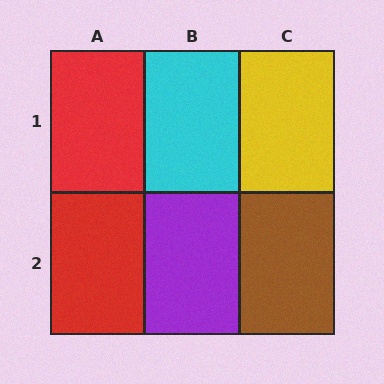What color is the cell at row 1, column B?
Cyan.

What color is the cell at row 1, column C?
Yellow.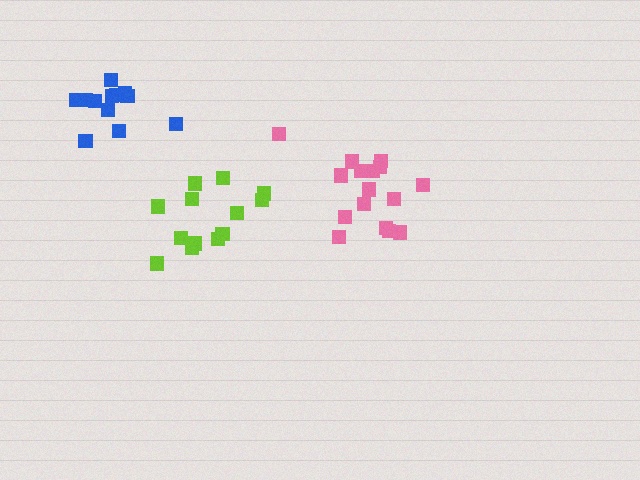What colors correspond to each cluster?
The clusters are colored: pink, blue, lime.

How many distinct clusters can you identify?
There are 3 distinct clusters.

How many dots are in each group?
Group 1: 16 dots, Group 2: 12 dots, Group 3: 13 dots (41 total).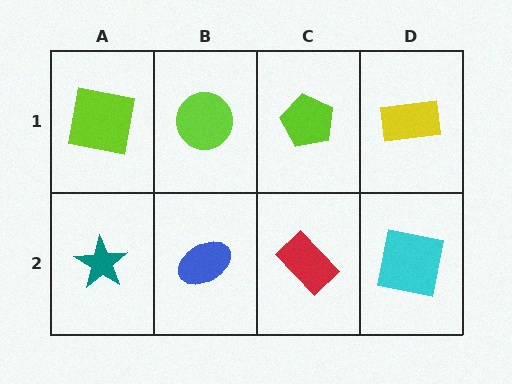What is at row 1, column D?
A yellow rectangle.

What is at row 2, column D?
A cyan square.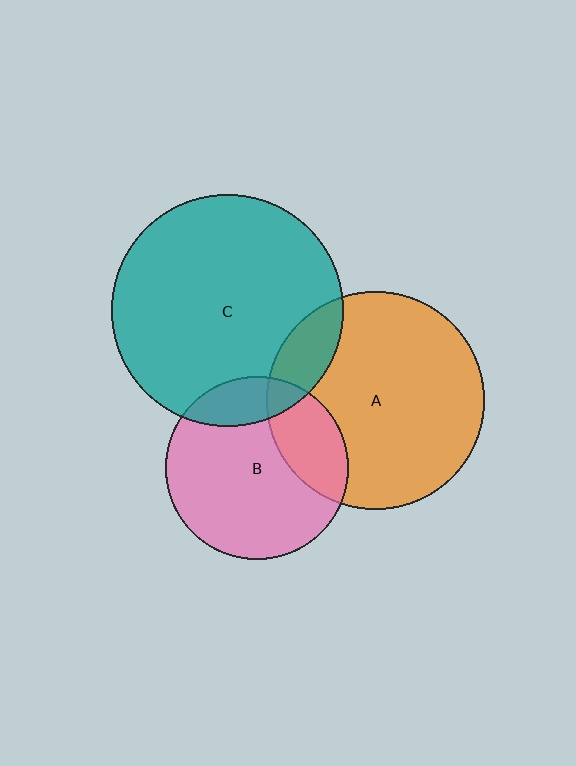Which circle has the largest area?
Circle C (teal).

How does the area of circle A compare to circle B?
Approximately 1.4 times.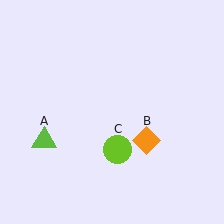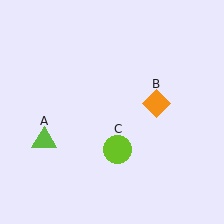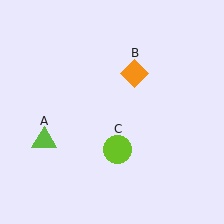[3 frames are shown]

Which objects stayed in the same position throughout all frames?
Lime triangle (object A) and lime circle (object C) remained stationary.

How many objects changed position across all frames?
1 object changed position: orange diamond (object B).